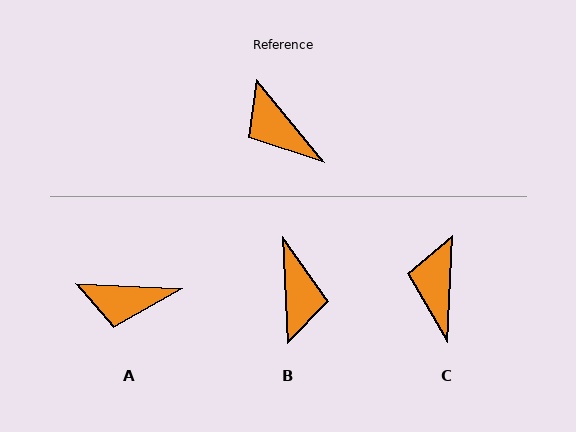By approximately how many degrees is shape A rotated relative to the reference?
Approximately 48 degrees counter-clockwise.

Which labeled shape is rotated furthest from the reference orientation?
B, about 143 degrees away.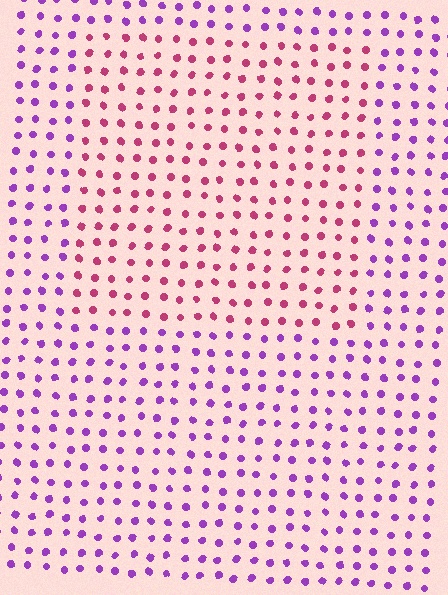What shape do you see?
I see a rectangle.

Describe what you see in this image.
The image is filled with small purple elements in a uniform arrangement. A rectangle-shaped region is visible where the elements are tinted to a slightly different hue, forming a subtle color boundary.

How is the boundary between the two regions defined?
The boundary is defined purely by a slight shift in hue (about 50 degrees). Spacing, size, and orientation are identical on both sides.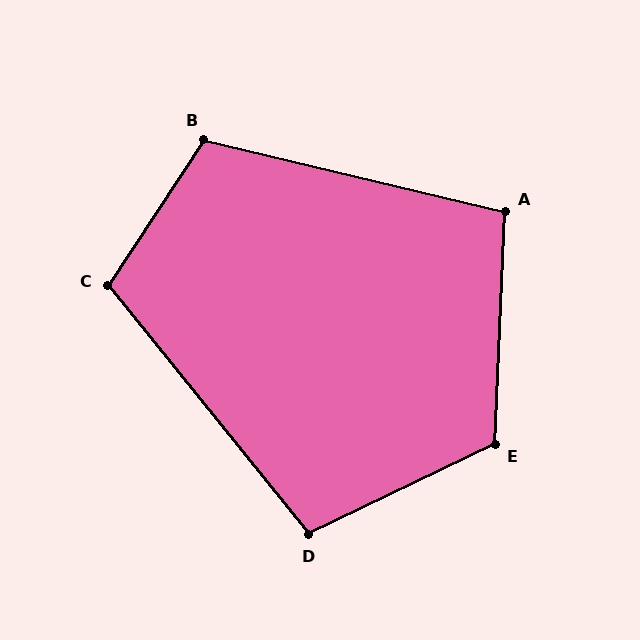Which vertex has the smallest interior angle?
A, at approximately 101 degrees.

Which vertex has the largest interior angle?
E, at approximately 118 degrees.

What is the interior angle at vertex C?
Approximately 108 degrees (obtuse).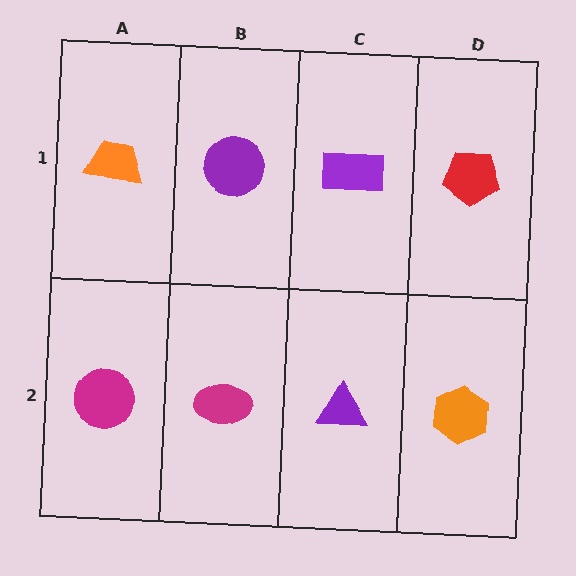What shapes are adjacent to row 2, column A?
An orange trapezoid (row 1, column A), a magenta ellipse (row 2, column B).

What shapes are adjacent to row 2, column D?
A red pentagon (row 1, column D), a purple triangle (row 2, column C).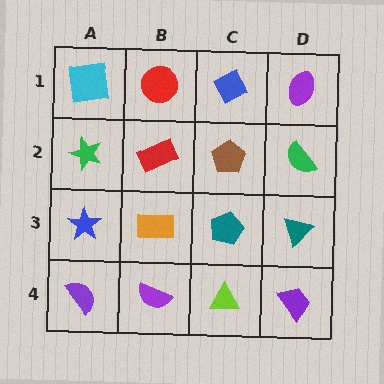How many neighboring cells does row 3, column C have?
4.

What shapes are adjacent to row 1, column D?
A green semicircle (row 2, column D), a blue diamond (row 1, column C).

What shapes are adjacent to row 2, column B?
A red circle (row 1, column B), an orange rectangle (row 3, column B), a green star (row 2, column A), a brown pentagon (row 2, column C).